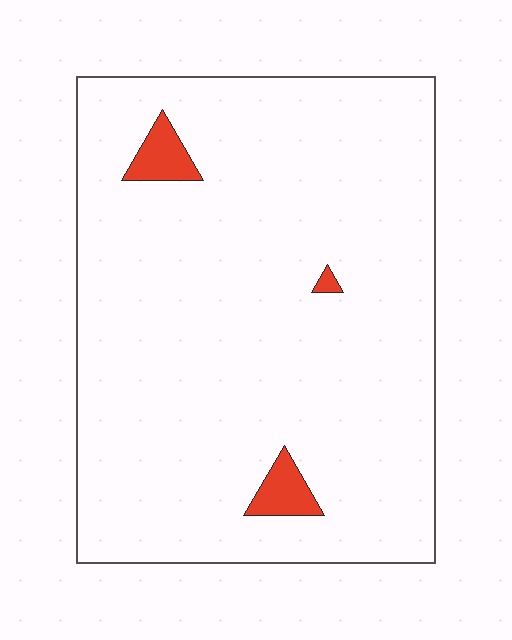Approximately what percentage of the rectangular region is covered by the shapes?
Approximately 5%.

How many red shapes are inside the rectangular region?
3.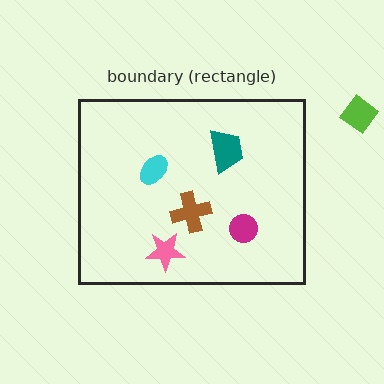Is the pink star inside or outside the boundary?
Inside.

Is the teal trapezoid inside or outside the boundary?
Inside.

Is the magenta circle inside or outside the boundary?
Inside.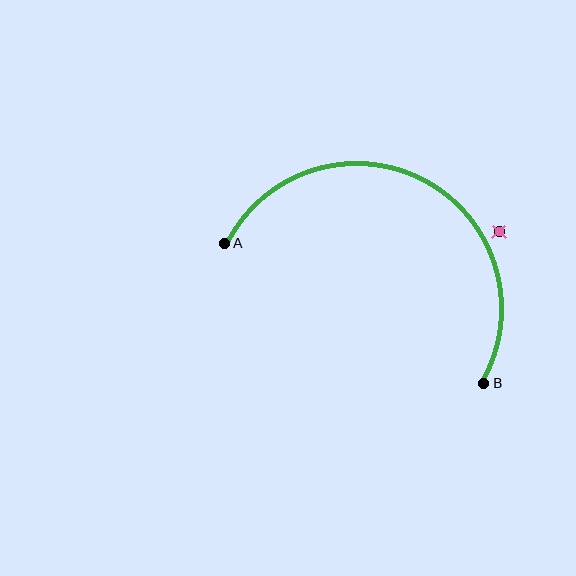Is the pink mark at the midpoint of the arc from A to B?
No — the pink mark does not lie on the arc at all. It sits slightly outside the curve.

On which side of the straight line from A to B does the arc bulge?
The arc bulges above the straight line connecting A and B.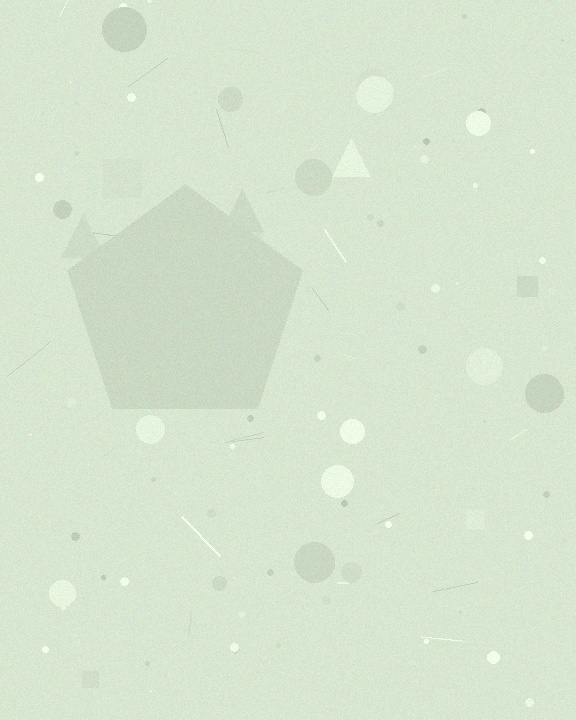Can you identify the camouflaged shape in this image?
The camouflaged shape is a pentagon.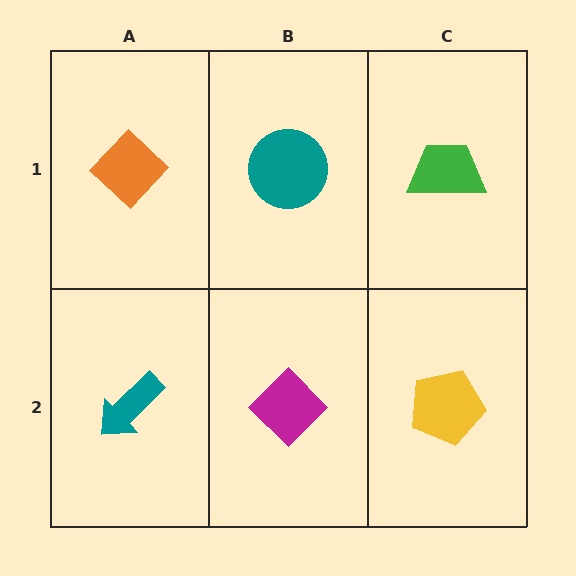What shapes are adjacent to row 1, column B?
A magenta diamond (row 2, column B), an orange diamond (row 1, column A), a green trapezoid (row 1, column C).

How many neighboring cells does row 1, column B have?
3.